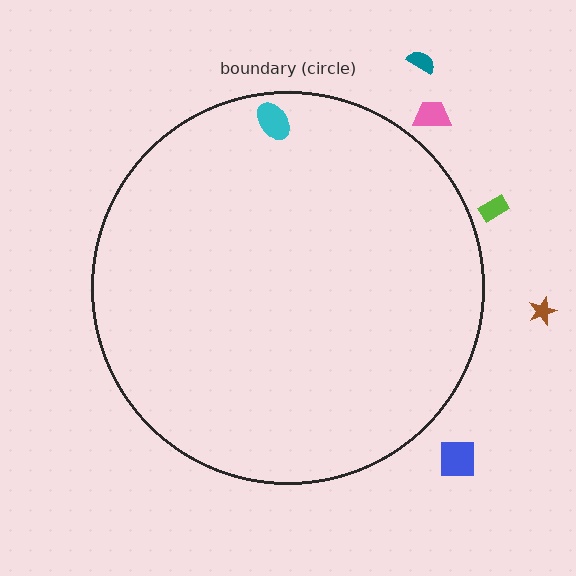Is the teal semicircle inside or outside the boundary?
Outside.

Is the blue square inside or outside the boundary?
Outside.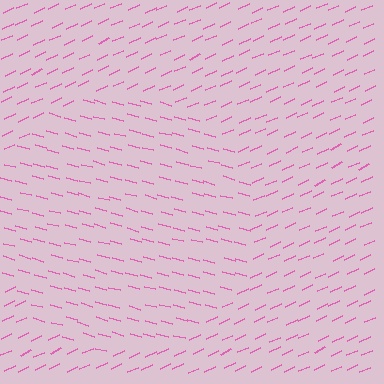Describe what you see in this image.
The image is filled with small pink line segments. A circle region in the image has lines oriented differently from the surrounding lines, creating a visible texture boundary.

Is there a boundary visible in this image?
Yes, there is a texture boundary formed by a change in line orientation.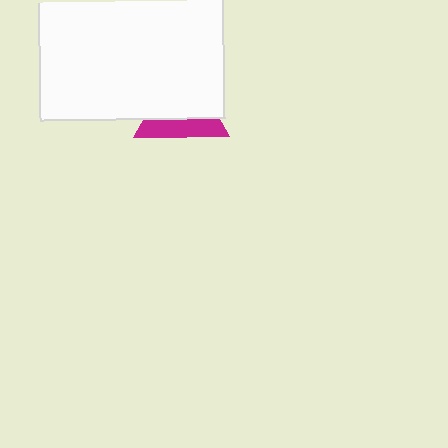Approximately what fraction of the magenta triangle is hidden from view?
Roughly 62% of the magenta triangle is hidden behind the white rectangle.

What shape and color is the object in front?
The object in front is a white rectangle.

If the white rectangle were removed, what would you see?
You would see the complete magenta triangle.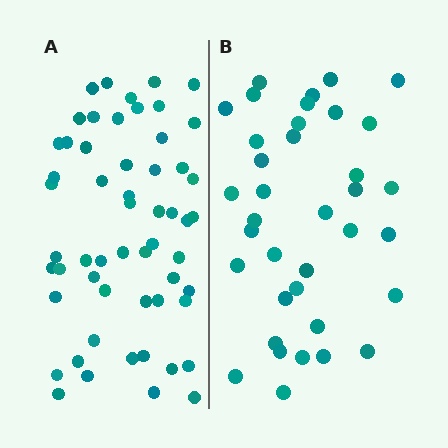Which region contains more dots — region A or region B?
Region A (the left region) has more dots.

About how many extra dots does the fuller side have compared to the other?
Region A has approximately 20 more dots than region B.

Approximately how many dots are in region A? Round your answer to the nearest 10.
About 60 dots. (The exact count is 56, which rounds to 60.)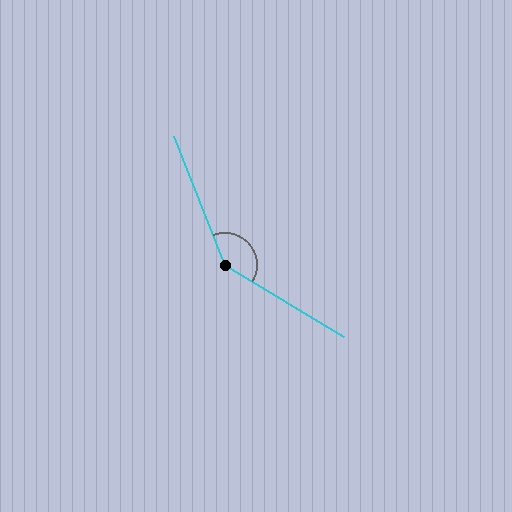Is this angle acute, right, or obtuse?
It is obtuse.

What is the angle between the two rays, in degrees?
Approximately 142 degrees.